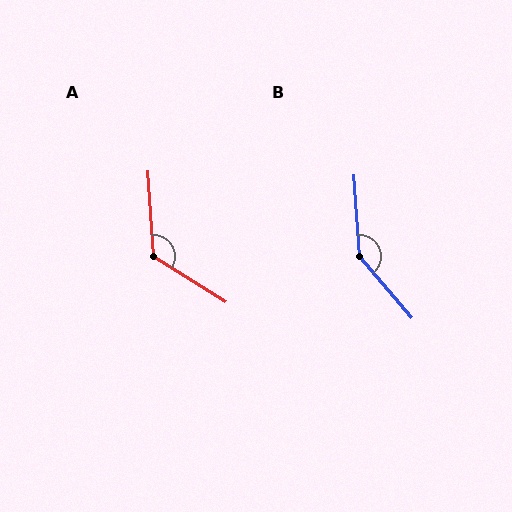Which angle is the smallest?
A, at approximately 126 degrees.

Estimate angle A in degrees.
Approximately 126 degrees.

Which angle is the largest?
B, at approximately 143 degrees.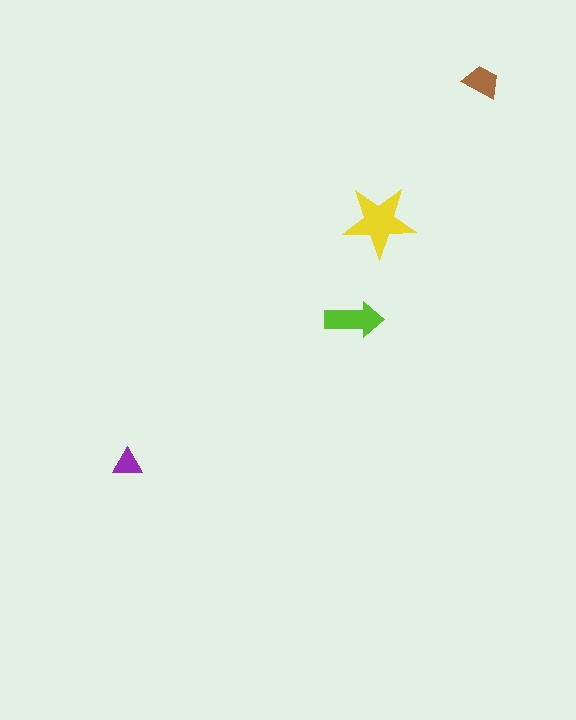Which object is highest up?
The brown trapezoid is topmost.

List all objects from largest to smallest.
The yellow star, the lime arrow, the brown trapezoid, the purple triangle.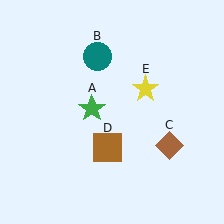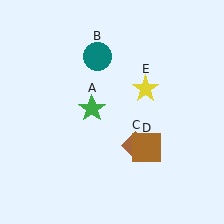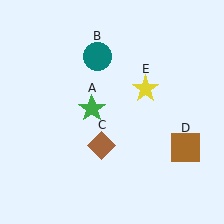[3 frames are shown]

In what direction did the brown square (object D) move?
The brown square (object D) moved right.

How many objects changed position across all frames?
2 objects changed position: brown diamond (object C), brown square (object D).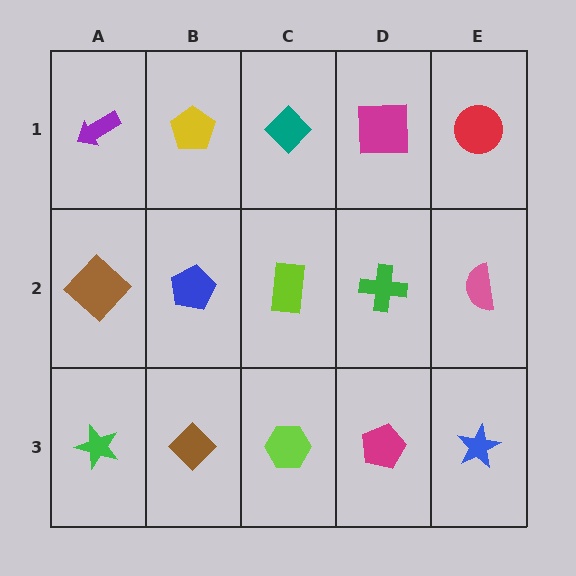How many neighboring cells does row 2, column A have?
3.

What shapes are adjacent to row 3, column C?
A lime rectangle (row 2, column C), a brown diamond (row 3, column B), a magenta pentagon (row 3, column D).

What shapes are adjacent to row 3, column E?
A pink semicircle (row 2, column E), a magenta pentagon (row 3, column D).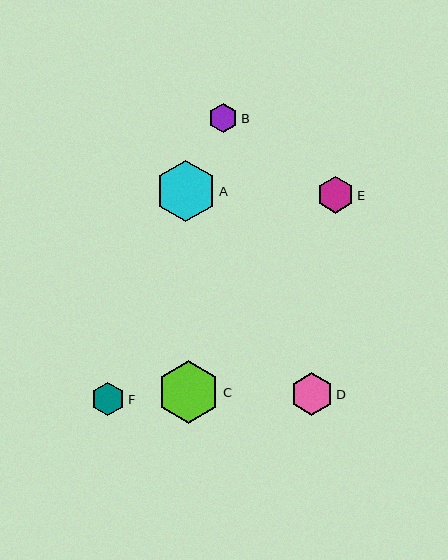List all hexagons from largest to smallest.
From largest to smallest: C, A, D, E, F, B.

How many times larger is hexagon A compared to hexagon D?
Hexagon A is approximately 1.4 times the size of hexagon D.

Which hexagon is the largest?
Hexagon C is the largest with a size of approximately 63 pixels.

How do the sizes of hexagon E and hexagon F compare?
Hexagon E and hexagon F are approximately the same size.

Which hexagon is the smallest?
Hexagon B is the smallest with a size of approximately 29 pixels.